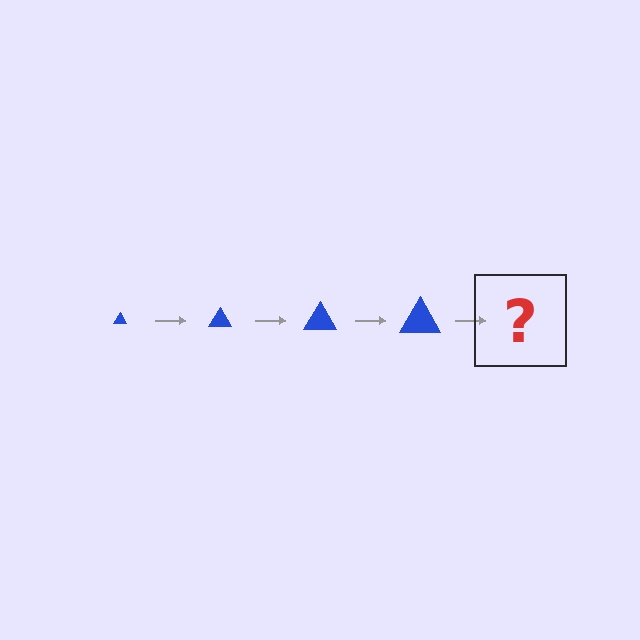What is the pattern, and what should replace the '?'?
The pattern is that the triangle gets progressively larger each step. The '?' should be a blue triangle, larger than the previous one.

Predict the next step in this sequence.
The next step is a blue triangle, larger than the previous one.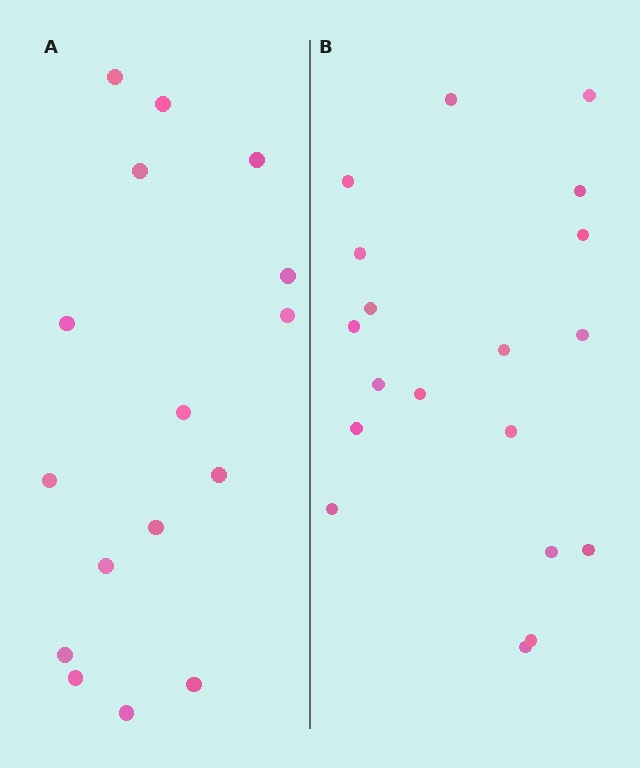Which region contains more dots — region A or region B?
Region B (the right region) has more dots.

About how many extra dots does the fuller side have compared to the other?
Region B has just a few more — roughly 2 or 3 more dots than region A.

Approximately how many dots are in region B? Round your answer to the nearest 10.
About 20 dots. (The exact count is 19, which rounds to 20.)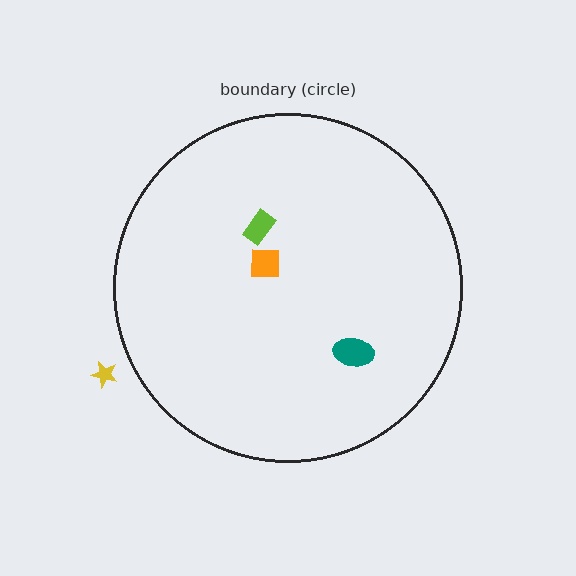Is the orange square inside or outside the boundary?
Inside.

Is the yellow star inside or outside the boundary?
Outside.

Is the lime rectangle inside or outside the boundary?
Inside.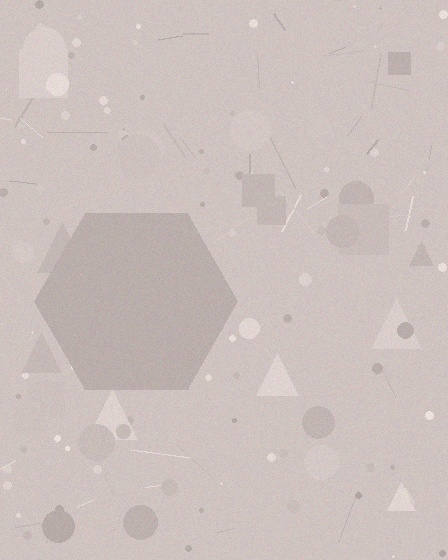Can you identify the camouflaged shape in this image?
The camouflaged shape is a hexagon.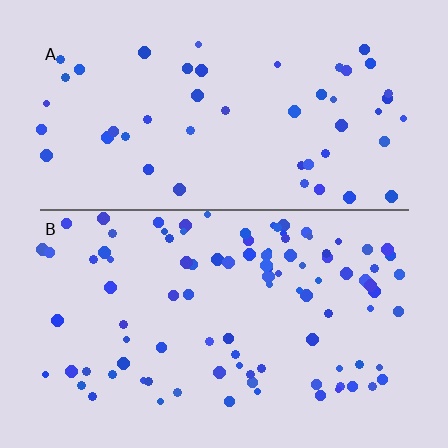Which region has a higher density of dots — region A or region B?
B (the bottom).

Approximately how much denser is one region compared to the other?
Approximately 2.0× — region B over region A.